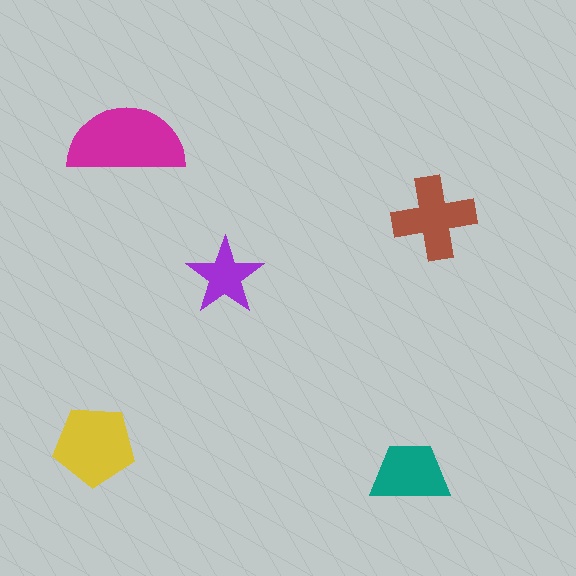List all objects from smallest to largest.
The purple star, the teal trapezoid, the brown cross, the yellow pentagon, the magenta semicircle.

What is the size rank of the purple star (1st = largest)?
5th.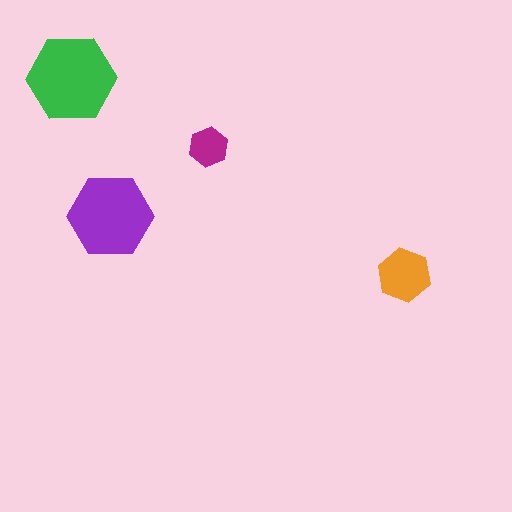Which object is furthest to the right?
The orange hexagon is rightmost.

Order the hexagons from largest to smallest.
the green one, the purple one, the orange one, the magenta one.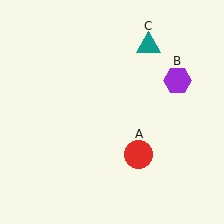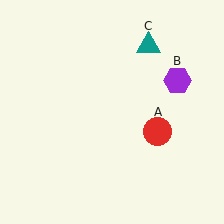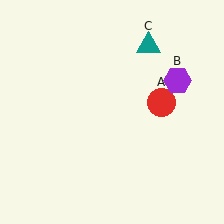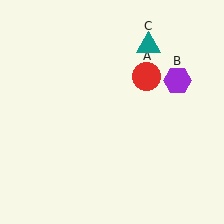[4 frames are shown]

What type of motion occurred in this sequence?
The red circle (object A) rotated counterclockwise around the center of the scene.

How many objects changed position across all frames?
1 object changed position: red circle (object A).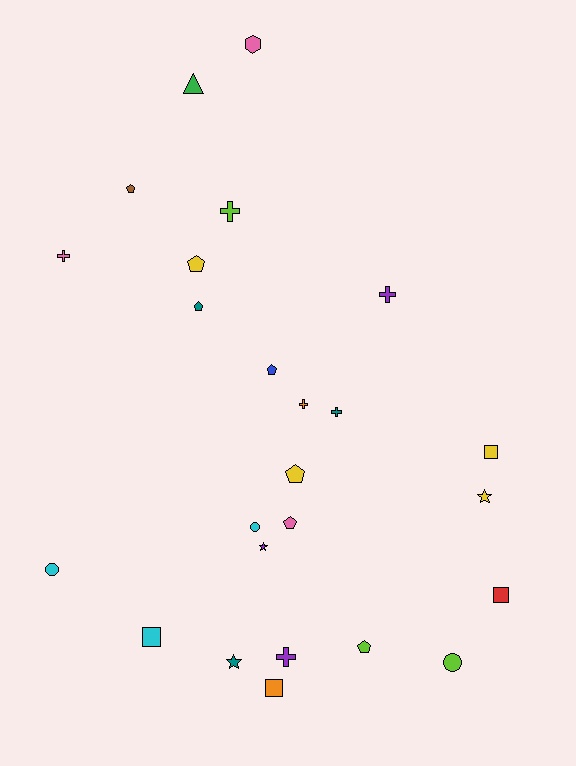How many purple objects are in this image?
There are 3 purple objects.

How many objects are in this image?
There are 25 objects.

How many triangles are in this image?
There is 1 triangle.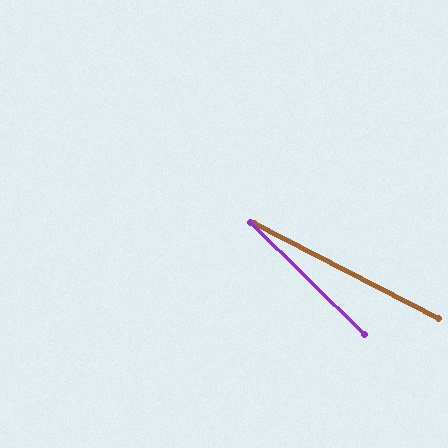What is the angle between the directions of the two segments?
Approximately 17 degrees.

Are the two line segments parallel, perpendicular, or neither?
Neither parallel nor perpendicular — they differ by about 17°.